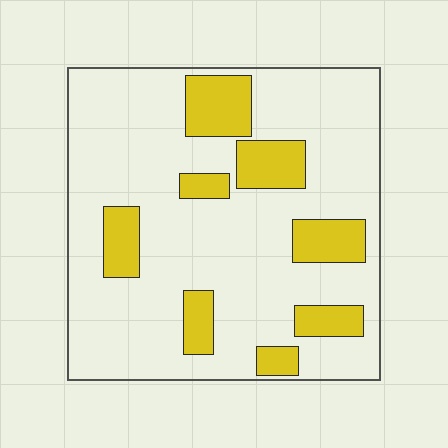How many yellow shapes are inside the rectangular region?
8.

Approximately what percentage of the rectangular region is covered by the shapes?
Approximately 20%.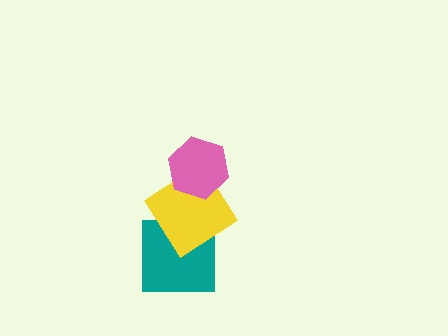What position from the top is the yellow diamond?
The yellow diamond is 2nd from the top.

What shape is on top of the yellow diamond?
The pink hexagon is on top of the yellow diamond.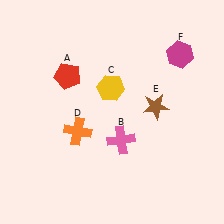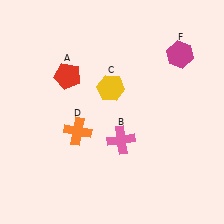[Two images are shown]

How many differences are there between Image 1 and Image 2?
There is 1 difference between the two images.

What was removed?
The brown star (E) was removed in Image 2.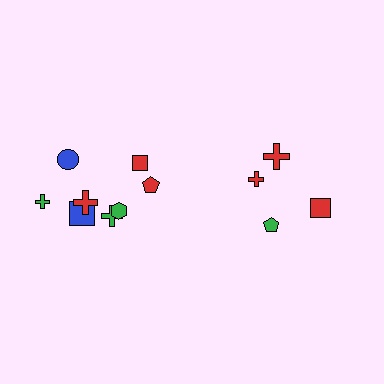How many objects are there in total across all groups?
There are 12 objects.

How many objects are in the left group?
There are 8 objects.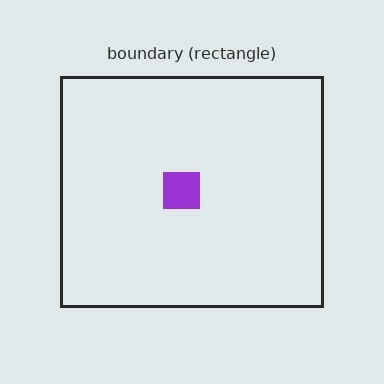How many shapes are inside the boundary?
1 inside, 0 outside.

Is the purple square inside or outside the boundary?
Inside.